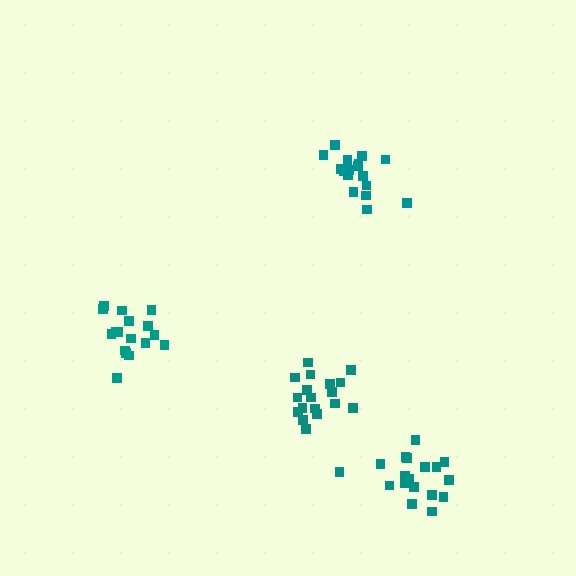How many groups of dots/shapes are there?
There are 4 groups.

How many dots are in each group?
Group 1: 17 dots, Group 2: 18 dots, Group 3: 17 dots, Group 4: 18 dots (70 total).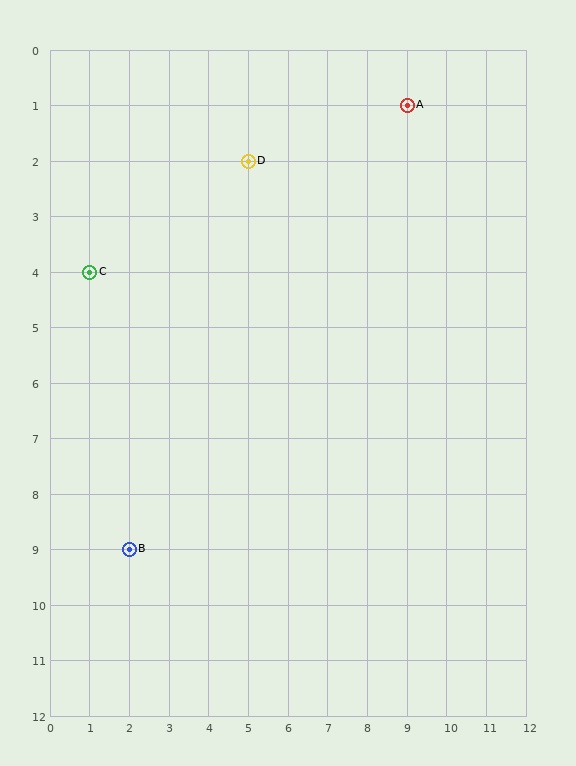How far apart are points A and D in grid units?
Points A and D are 4 columns and 1 row apart (about 4.1 grid units diagonally).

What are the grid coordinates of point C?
Point C is at grid coordinates (1, 4).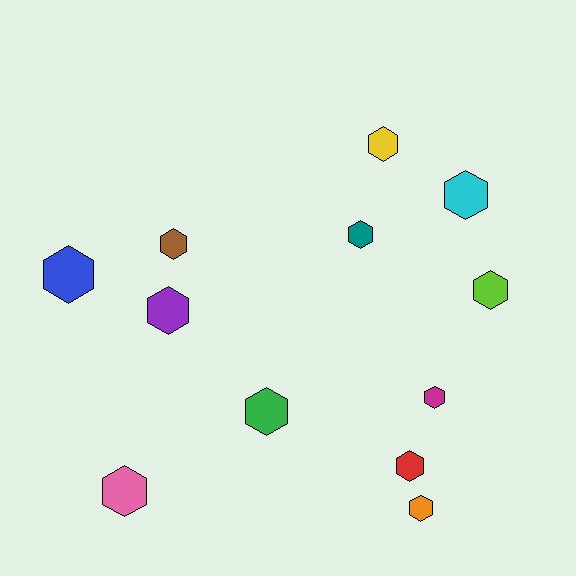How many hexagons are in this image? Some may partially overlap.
There are 12 hexagons.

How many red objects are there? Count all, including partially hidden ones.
There is 1 red object.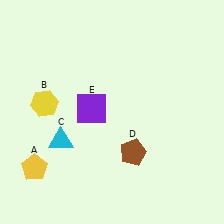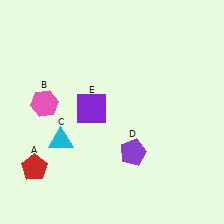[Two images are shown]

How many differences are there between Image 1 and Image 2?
There are 3 differences between the two images.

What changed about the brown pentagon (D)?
In Image 1, D is brown. In Image 2, it changed to purple.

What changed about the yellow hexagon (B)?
In Image 1, B is yellow. In Image 2, it changed to pink.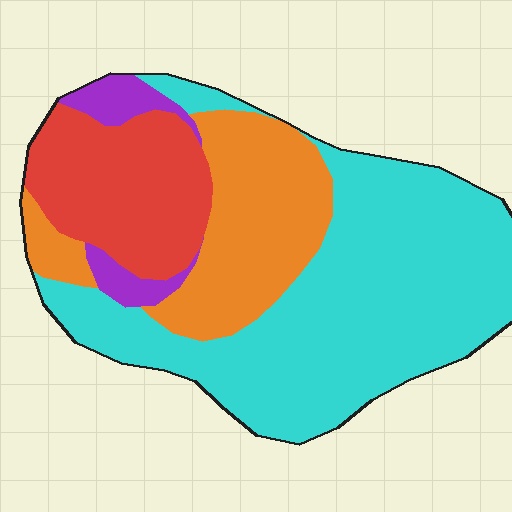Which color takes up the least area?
Purple, at roughly 5%.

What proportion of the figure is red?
Red covers around 20% of the figure.